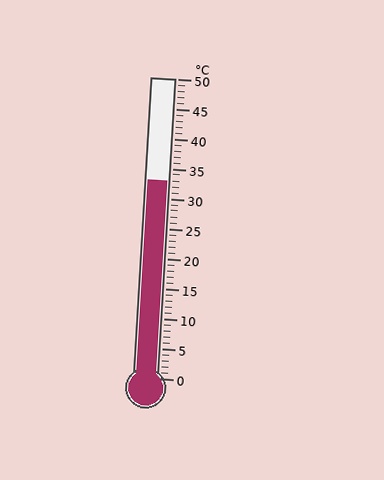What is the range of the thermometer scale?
The thermometer scale ranges from 0°C to 50°C.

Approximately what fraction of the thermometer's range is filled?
The thermometer is filled to approximately 65% of its range.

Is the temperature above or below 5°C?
The temperature is above 5°C.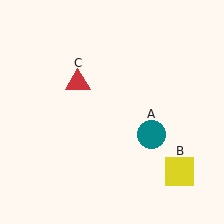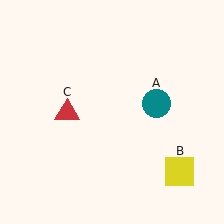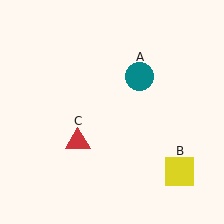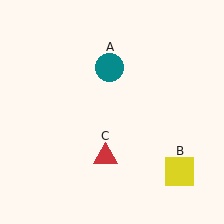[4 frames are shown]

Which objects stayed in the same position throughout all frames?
Yellow square (object B) remained stationary.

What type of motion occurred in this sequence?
The teal circle (object A), red triangle (object C) rotated counterclockwise around the center of the scene.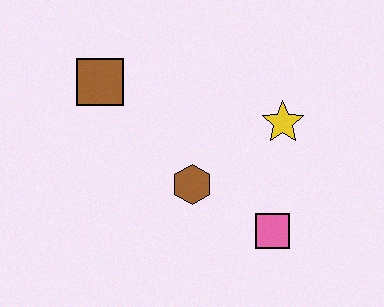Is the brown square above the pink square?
Yes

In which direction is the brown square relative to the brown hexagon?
The brown square is above the brown hexagon.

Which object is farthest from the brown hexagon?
The brown square is farthest from the brown hexagon.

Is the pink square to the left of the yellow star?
Yes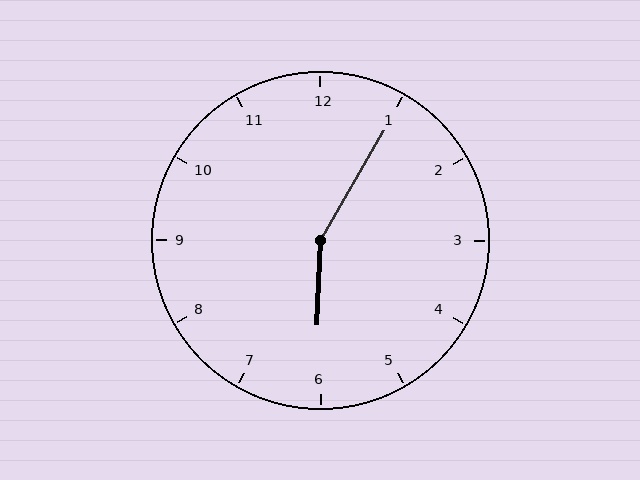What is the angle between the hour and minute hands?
Approximately 152 degrees.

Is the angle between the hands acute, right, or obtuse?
It is obtuse.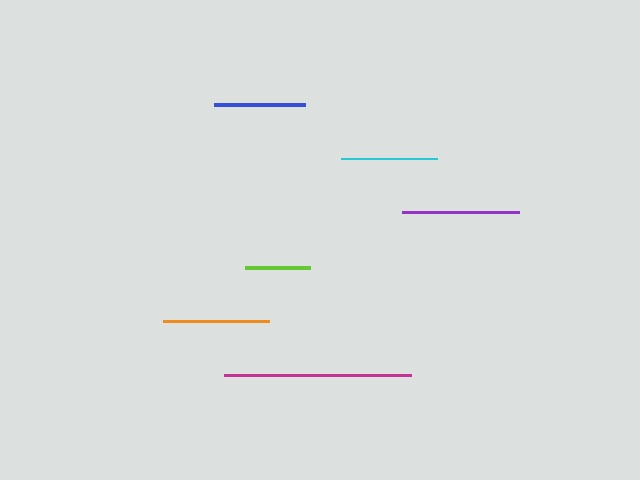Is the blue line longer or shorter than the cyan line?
The cyan line is longer than the blue line.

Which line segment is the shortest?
The lime line is the shortest at approximately 66 pixels.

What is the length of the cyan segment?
The cyan segment is approximately 96 pixels long.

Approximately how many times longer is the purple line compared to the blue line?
The purple line is approximately 1.3 times the length of the blue line.